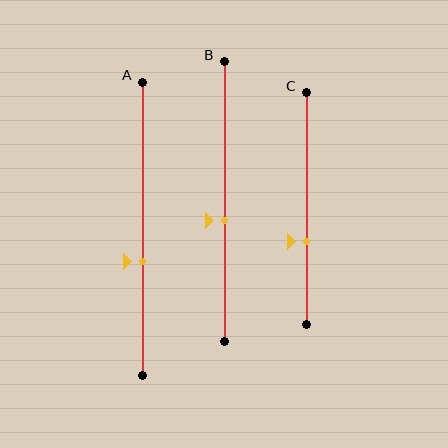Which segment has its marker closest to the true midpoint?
Segment B has its marker closest to the true midpoint.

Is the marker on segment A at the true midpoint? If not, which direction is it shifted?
No, the marker on segment A is shifted downward by about 11% of the segment length.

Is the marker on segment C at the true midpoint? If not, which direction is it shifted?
No, the marker on segment C is shifted downward by about 14% of the segment length.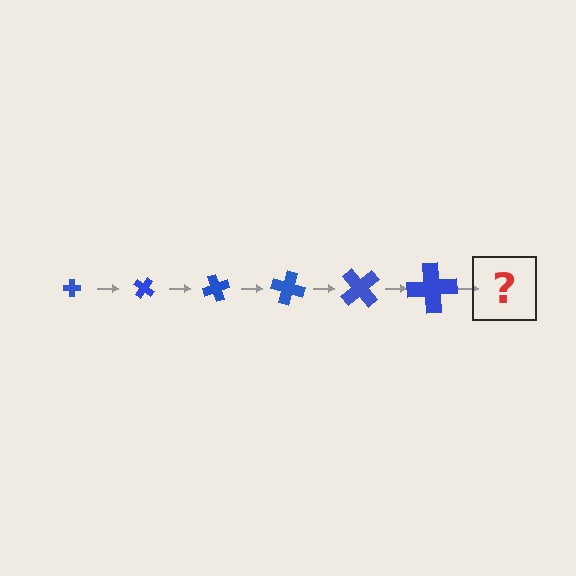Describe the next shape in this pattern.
It should be a cross, larger than the previous one and rotated 210 degrees from the start.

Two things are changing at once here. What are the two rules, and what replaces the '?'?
The two rules are that the cross grows larger each step and it rotates 35 degrees each step. The '?' should be a cross, larger than the previous one and rotated 210 degrees from the start.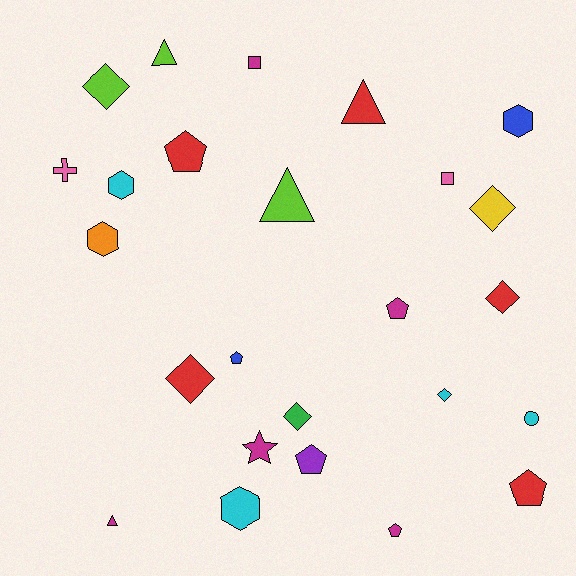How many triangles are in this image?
There are 4 triangles.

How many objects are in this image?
There are 25 objects.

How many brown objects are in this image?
There are no brown objects.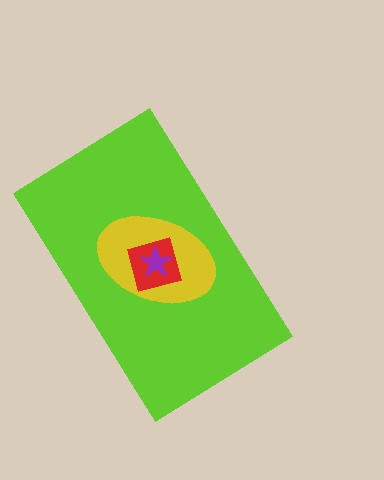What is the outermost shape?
The lime rectangle.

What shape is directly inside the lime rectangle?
The yellow ellipse.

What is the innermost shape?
The purple star.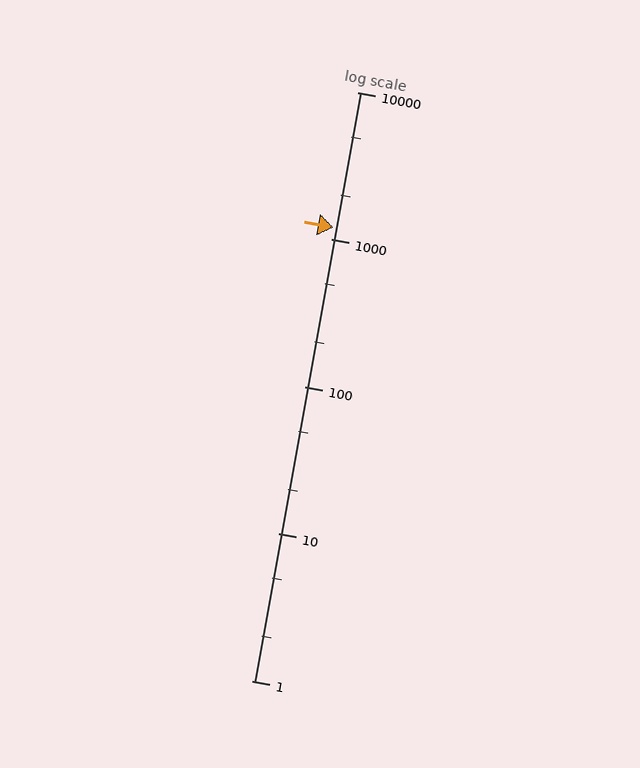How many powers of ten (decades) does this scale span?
The scale spans 4 decades, from 1 to 10000.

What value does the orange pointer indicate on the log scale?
The pointer indicates approximately 1200.